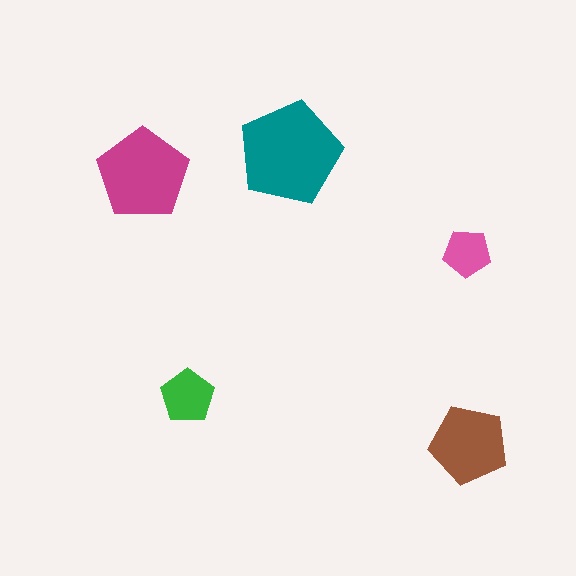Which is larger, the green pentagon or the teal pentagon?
The teal one.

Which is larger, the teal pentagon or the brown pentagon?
The teal one.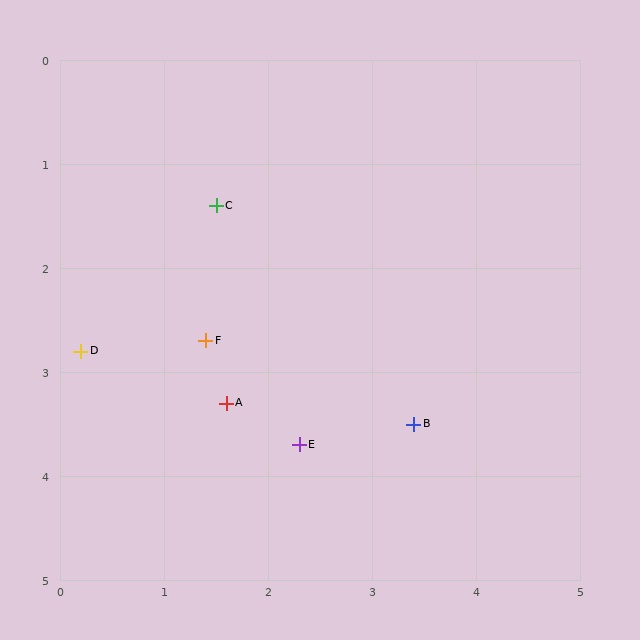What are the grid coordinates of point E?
Point E is at approximately (2.3, 3.7).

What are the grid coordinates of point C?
Point C is at approximately (1.5, 1.4).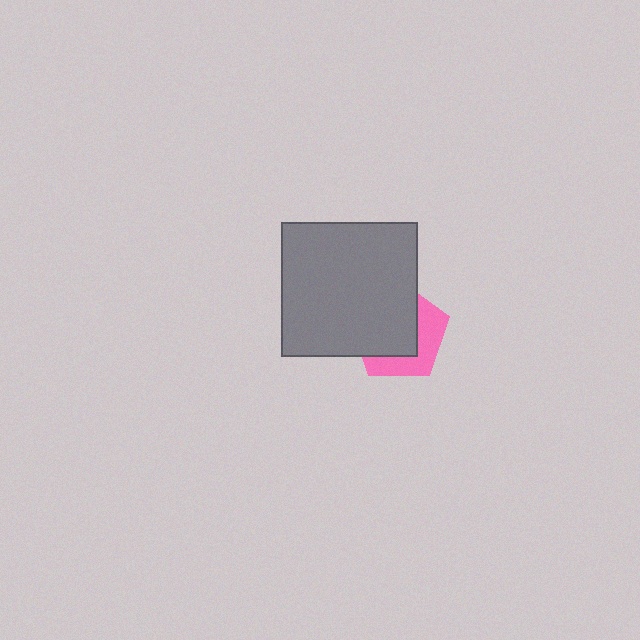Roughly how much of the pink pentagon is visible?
A small part of it is visible (roughly 39%).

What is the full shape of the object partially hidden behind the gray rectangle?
The partially hidden object is a pink pentagon.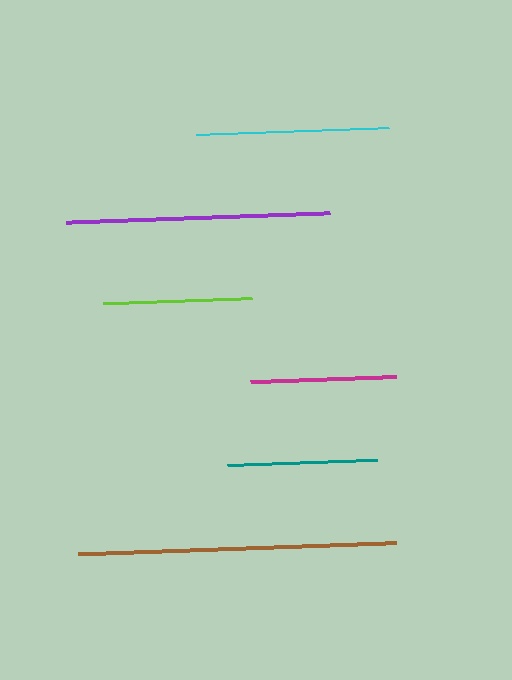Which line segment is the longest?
The brown line is the longest at approximately 318 pixels.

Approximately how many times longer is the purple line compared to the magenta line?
The purple line is approximately 1.8 times the length of the magenta line.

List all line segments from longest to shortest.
From longest to shortest: brown, purple, cyan, teal, lime, magenta.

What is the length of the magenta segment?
The magenta segment is approximately 145 pixels long.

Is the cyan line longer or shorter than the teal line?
The cyan line is longer than the teal line.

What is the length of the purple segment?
The purple segment is approximately 264 pixels long.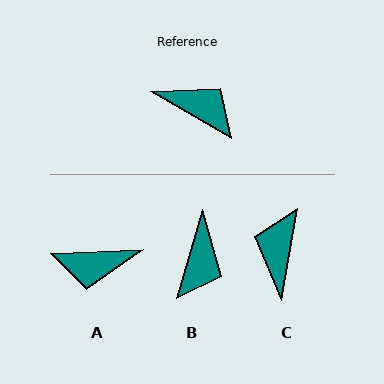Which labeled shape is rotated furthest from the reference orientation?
A, about 147 degrees away.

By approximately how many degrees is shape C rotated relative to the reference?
Approximately 110 degrees counter-clockwise.